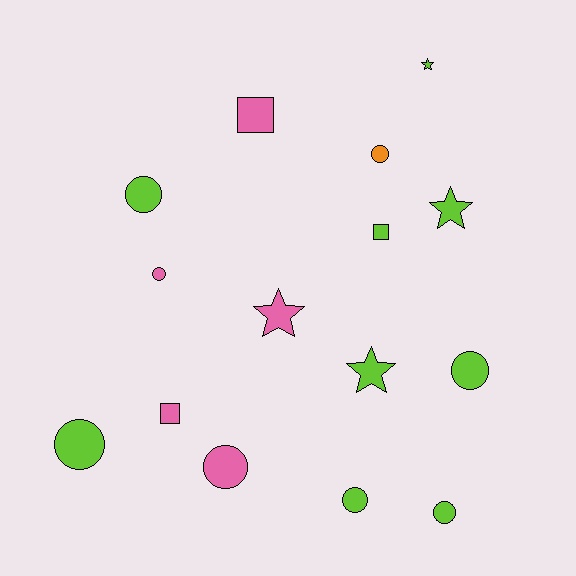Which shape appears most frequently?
Circle, with 8 objects.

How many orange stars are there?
There are no orange stars.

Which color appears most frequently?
Lime, with 9 objects.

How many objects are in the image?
There are 15 objects.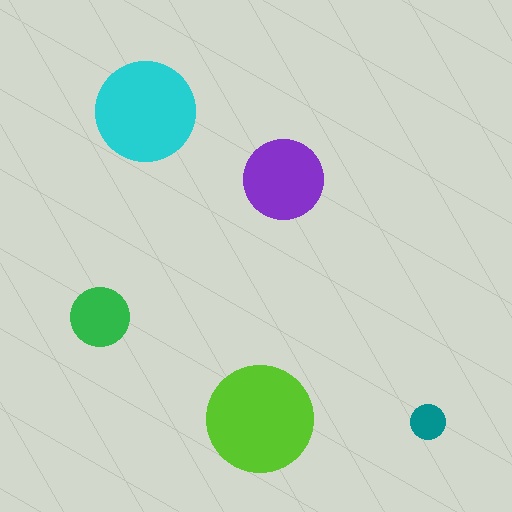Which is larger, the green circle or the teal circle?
The green one.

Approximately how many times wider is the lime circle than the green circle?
About 2 times wider.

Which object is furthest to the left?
The green circle is leftmost.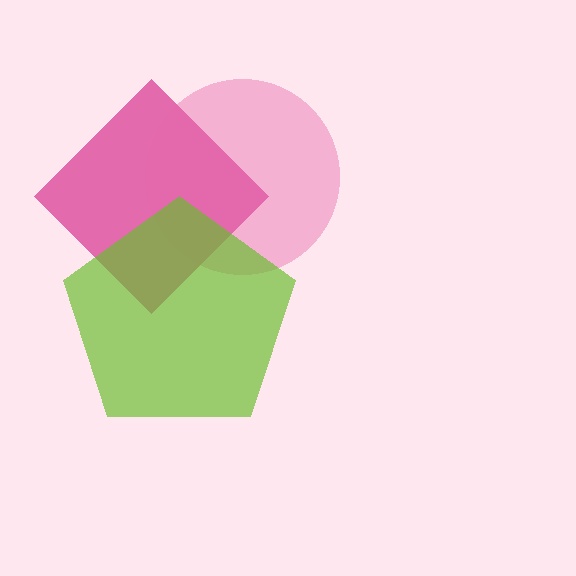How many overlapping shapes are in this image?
There are 3 overlapping shapes in the image.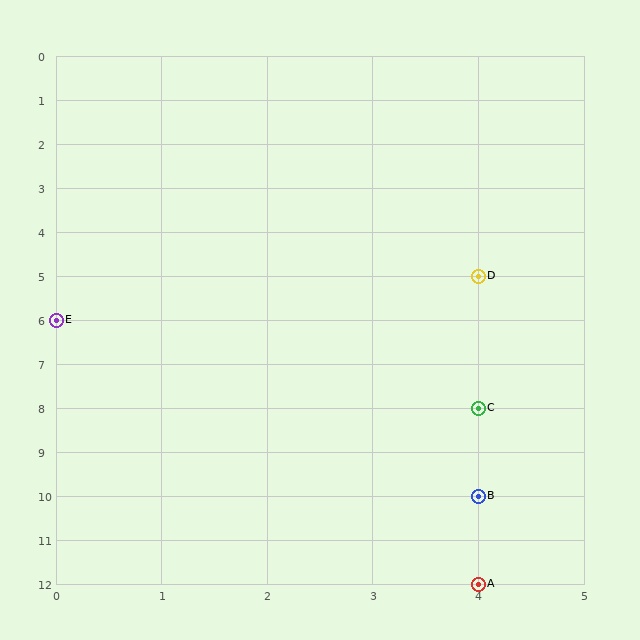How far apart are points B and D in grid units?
Points B and D are 5 rows apart.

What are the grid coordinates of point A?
Point A is at grid coordinates (4, 12).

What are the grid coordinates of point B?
Point B is at grid coordinates (4, 10).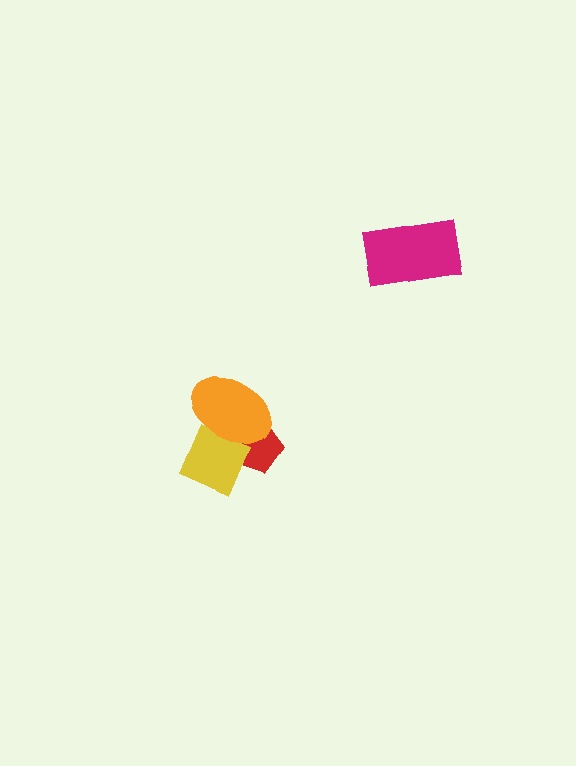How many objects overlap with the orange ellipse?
2 objects overlap with the orange ellipse.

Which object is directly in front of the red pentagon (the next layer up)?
The yellow diamond is directly in front of the red pentagon.